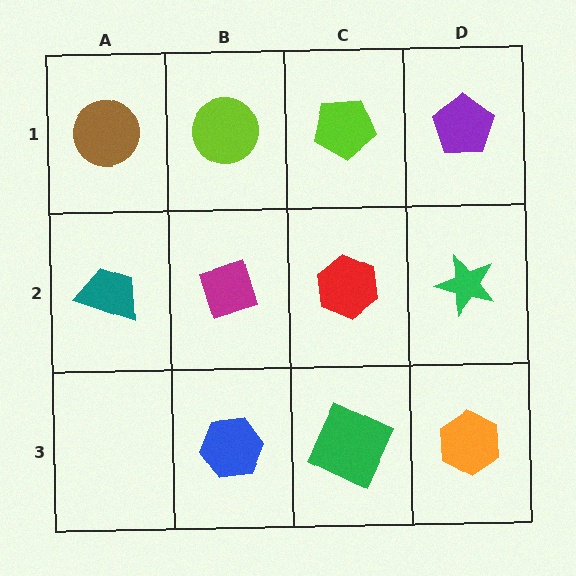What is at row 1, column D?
A purple pentagon.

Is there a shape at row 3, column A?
No, that cell is empty.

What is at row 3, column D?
An orange hexagon.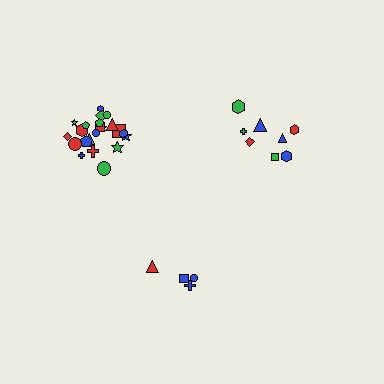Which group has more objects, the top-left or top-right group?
The top-left group.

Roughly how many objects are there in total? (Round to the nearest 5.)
Roughly 35 objects in total.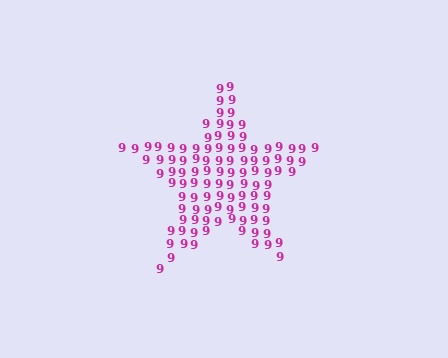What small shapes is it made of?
It is made of small digit 9's.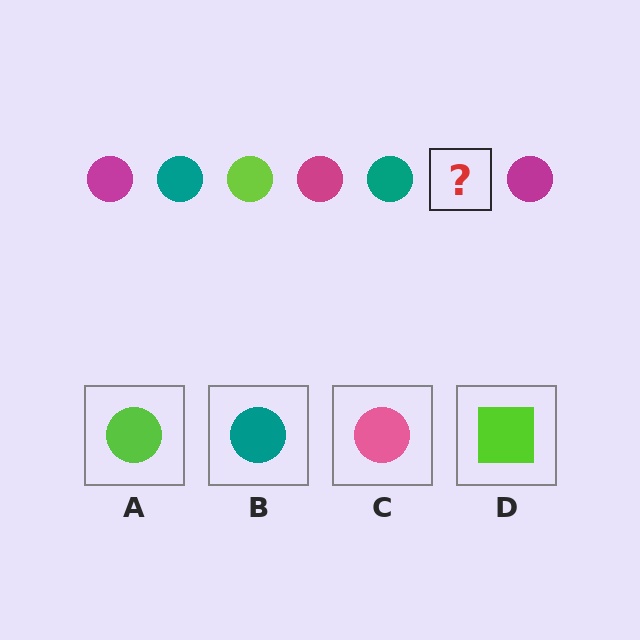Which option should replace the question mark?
Option A.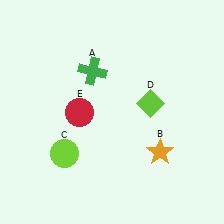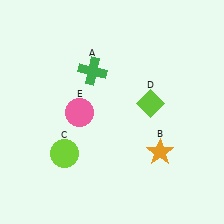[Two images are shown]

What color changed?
The circle (E) changed from red in Image 1 to pink in Image 2.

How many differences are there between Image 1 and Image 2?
There is 1 difference between the two images.